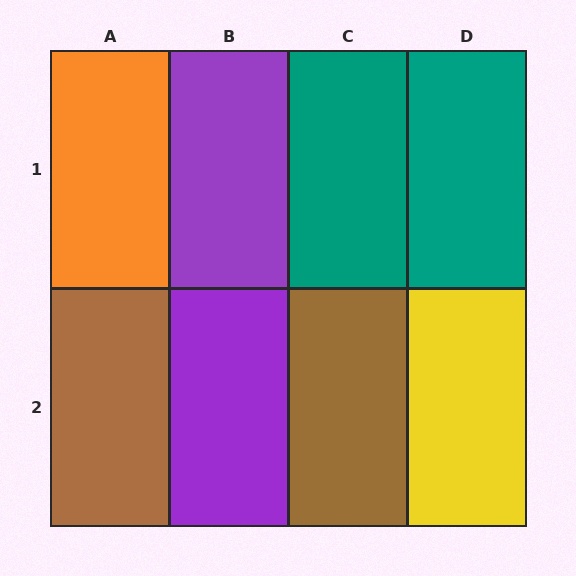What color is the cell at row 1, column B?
Purple.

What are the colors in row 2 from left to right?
Brown, purple, brown, yellow.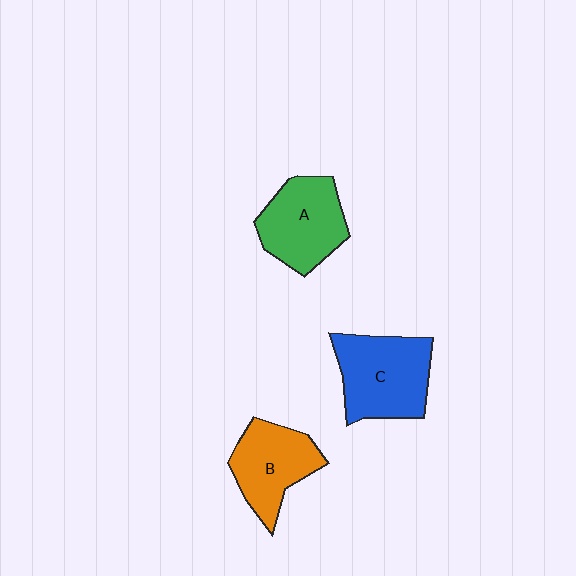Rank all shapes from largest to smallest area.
From largest to smallest: C (blue), A (green), B (orange).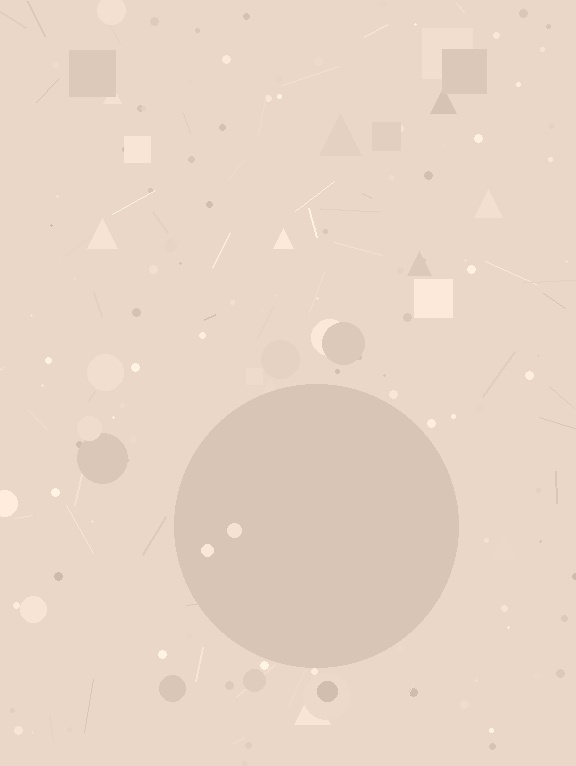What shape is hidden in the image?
A circle is hidden in the image.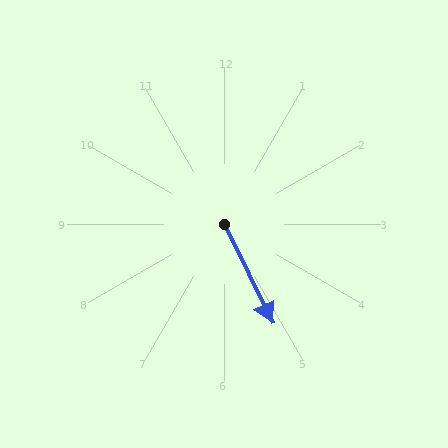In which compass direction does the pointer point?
Southeast.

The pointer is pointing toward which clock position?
Roughly 5 o'clock.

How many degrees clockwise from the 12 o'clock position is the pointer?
Approximately 154 degrees.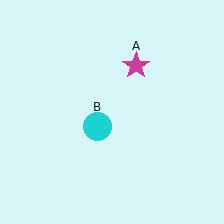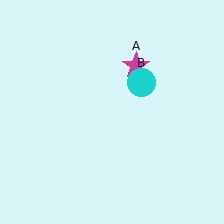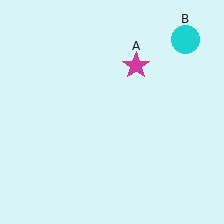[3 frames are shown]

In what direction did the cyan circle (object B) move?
The cyan circle (object B) moved up and to the right.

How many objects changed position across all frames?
1 object changed position: cyan circle (object B).